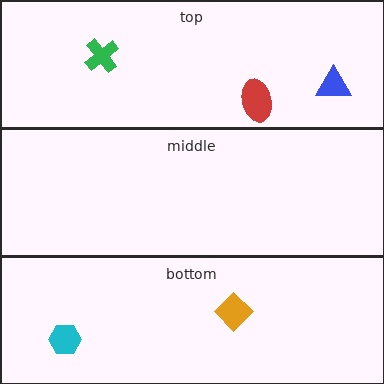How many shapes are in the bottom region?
2.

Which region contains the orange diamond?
The bottom region.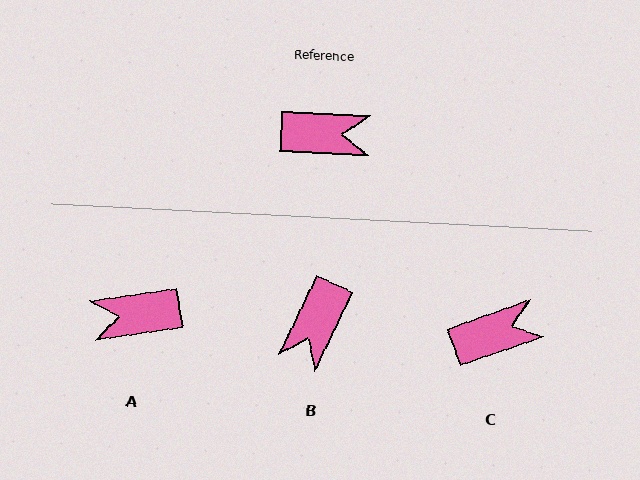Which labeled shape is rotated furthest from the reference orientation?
A, about 169 degrees away.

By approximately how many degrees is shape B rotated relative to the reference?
Approximately 112 degrees clockwise.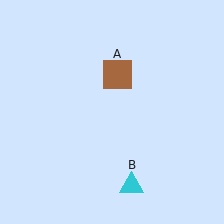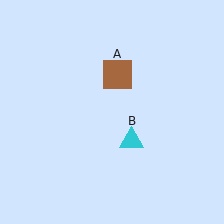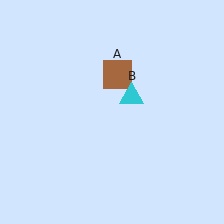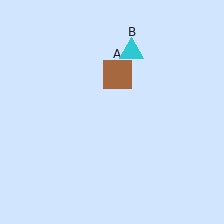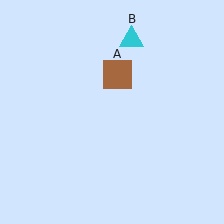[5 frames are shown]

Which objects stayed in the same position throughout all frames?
Brown square (object A) remained stationary.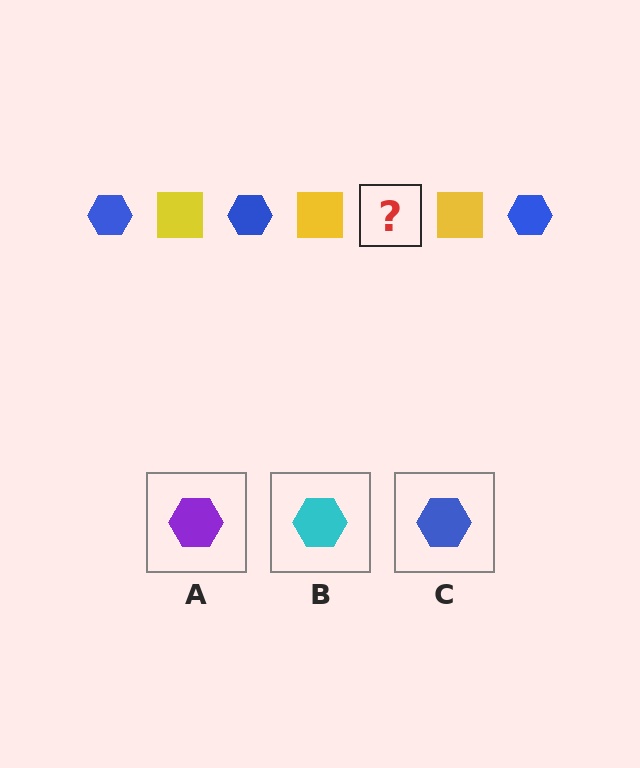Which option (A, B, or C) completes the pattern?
C.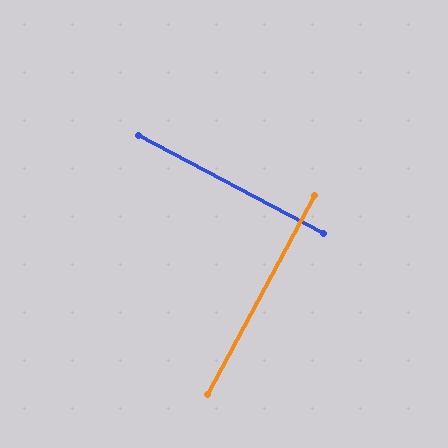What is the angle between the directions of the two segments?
Approximately 90 degrees.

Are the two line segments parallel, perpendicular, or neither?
Perpendicular — they meet at approximately 90°.